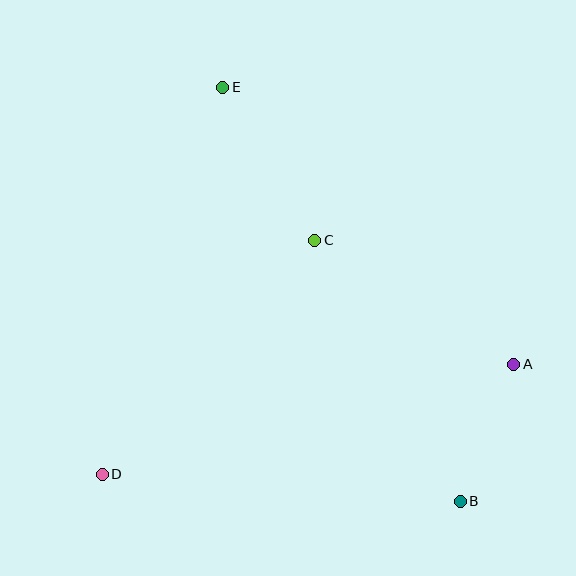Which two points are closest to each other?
Points A and B are closest to each other.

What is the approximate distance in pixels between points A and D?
The distance between A and D is approximately 426 pixels.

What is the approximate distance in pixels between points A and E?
The distance between A and E is approximately 402 pixels.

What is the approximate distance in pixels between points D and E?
The distance between D and E is approximately 406 pixels.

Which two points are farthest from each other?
Points B and E are farthest from each other.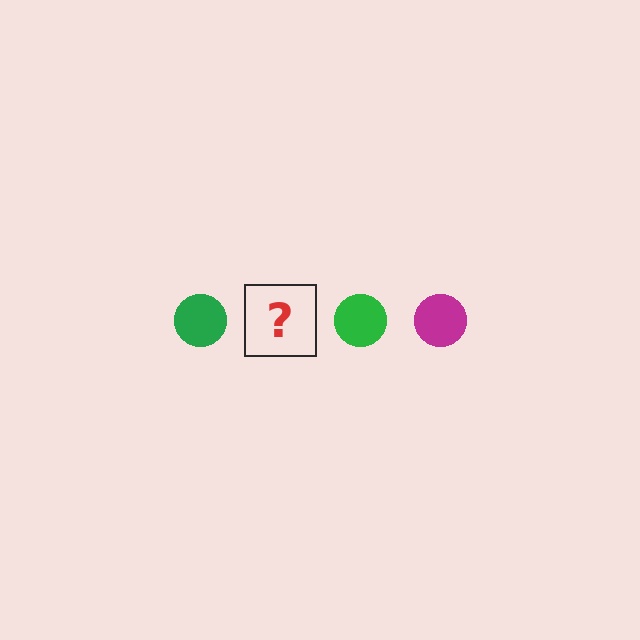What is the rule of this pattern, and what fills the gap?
The rule is that the pattern cycles through green, magenta circles. The gap should be filled with a magenta circle.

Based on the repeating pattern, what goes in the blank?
The blank should be a magenta circle.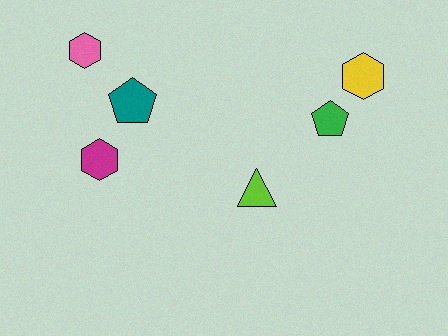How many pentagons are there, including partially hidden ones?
There are 2 pentagons.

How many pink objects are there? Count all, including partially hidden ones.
There is 1 pink object.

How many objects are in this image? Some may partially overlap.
There are 6 objects.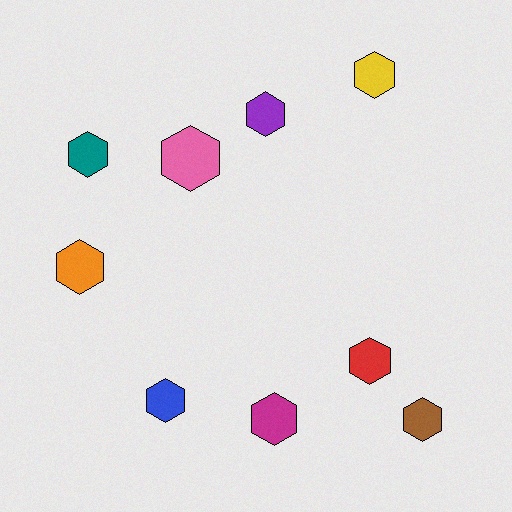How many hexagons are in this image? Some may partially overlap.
There are 9 hexagons.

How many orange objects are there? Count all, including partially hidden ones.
There is 1 orange object.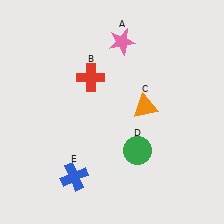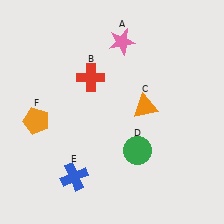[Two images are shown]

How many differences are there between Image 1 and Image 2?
There is 1 difference between the two images.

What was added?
An orange pentagon (F) was added in Image 2.